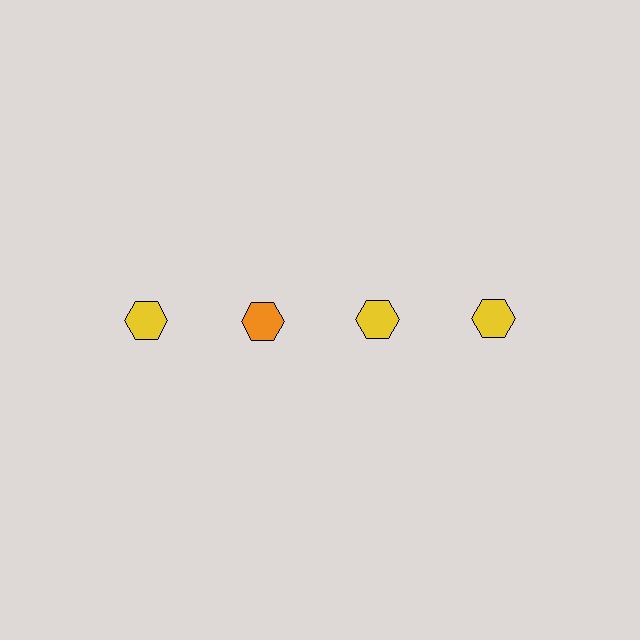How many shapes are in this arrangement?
There are 4 shapes arranged in a grid pattern.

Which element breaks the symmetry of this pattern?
The orange hexagon in the top row, second from left column breaks the symmetry. All other shapes are yellow hexagons.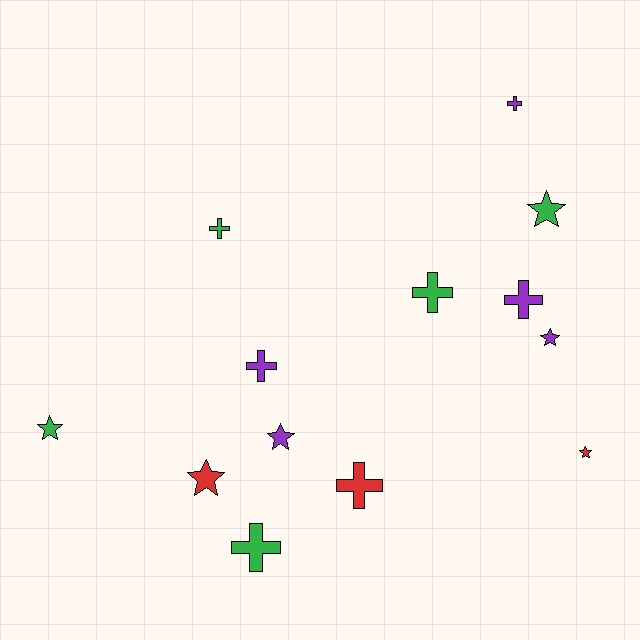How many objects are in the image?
There are 13 objects.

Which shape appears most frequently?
Cross, with 7 objects.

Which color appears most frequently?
Green, with 5 objects.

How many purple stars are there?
There are 2 purple stars.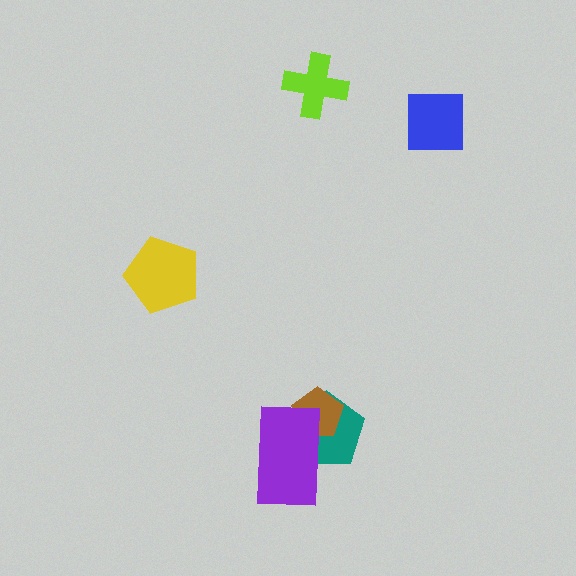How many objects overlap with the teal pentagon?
2 objects overlap with the teal pentagon.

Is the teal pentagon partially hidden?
Yes, it is partially covered by another shape.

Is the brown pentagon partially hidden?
Yes, it is partially covered by another shape.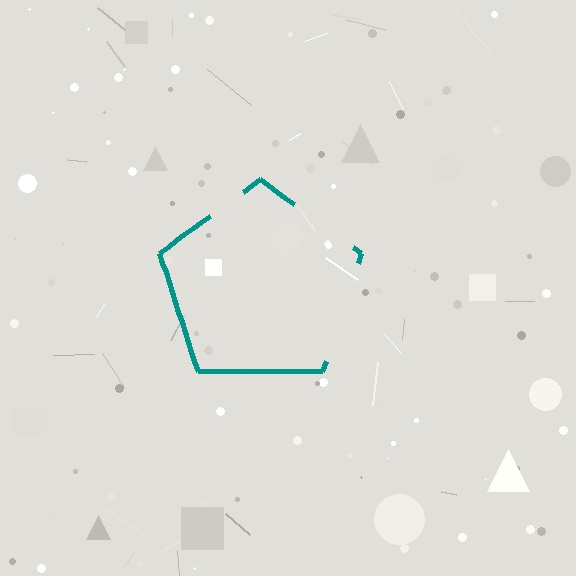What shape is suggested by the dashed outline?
The dashed outline suggests a pentagon.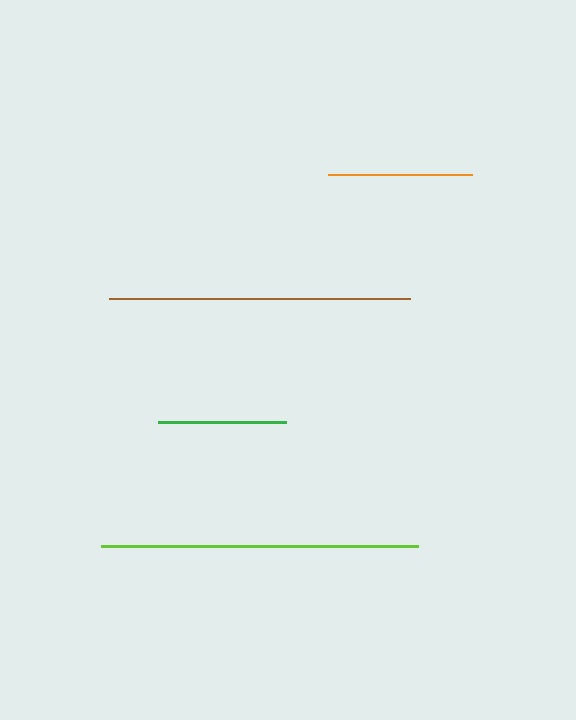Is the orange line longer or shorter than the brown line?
The brown line is longer than the orange line.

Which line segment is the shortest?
The green line is the shortest at approximately 128 pixels.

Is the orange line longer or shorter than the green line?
The orange line is longer than the green line.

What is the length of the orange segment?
The orange segment is approximately 144 pixels long.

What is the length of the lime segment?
The lime segment is approximately 316 pixels long.